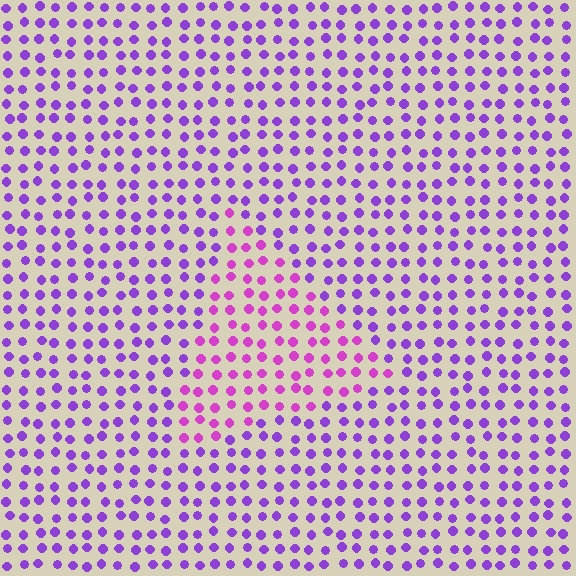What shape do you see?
I see a triangle.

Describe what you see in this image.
The image is filled with small purple elements in a uniform arrangement. A triangle-shaped region is visible where the elements are tinted to a slightly different hue, forming a subtle color boundary.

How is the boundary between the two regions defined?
The boundary is defined purely by a slight shift in hue (about 32 degrees). Spacing, size, and orientation are identical on both sides.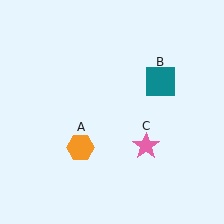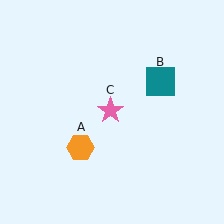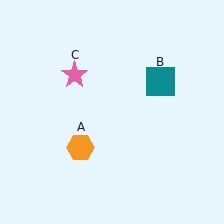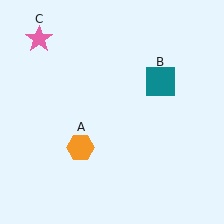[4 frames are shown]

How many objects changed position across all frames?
1 object changed position: pink star (object C).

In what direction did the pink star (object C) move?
The pink star (object C) moved up and to the left.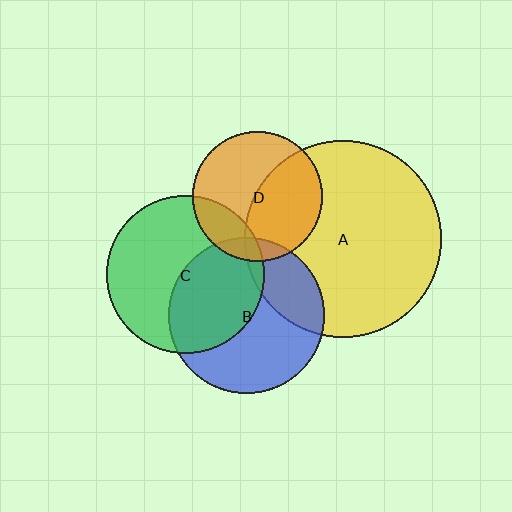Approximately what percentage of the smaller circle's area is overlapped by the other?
Approximately 20%.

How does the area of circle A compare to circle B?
Approximately 1.6 times.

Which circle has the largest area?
Circle A (yellow).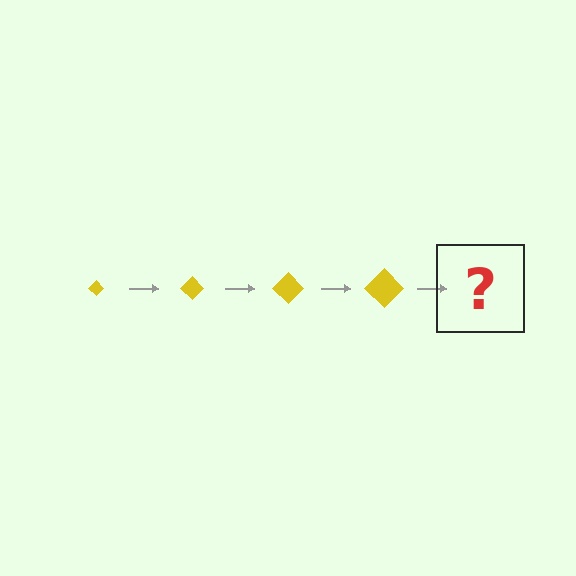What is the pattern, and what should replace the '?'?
The pattern is that the diamond gets progressively larger each step. The '?' should be a yellow diamond, larger than the previous one.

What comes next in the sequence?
The next element should be a yellow diamond, larger than the previous one.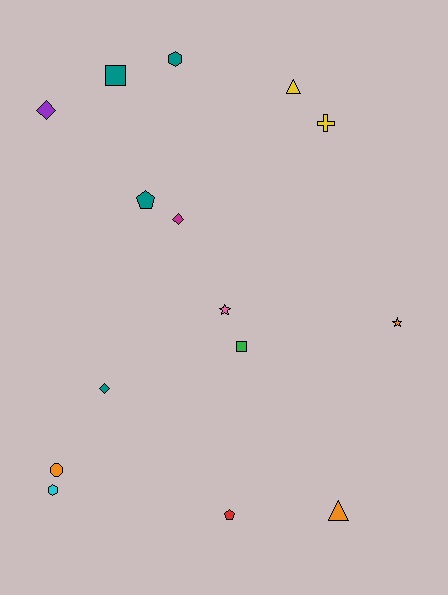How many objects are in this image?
There are 15 objects.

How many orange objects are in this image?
There are 3 orange objects.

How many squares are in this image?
There are 2 squares.